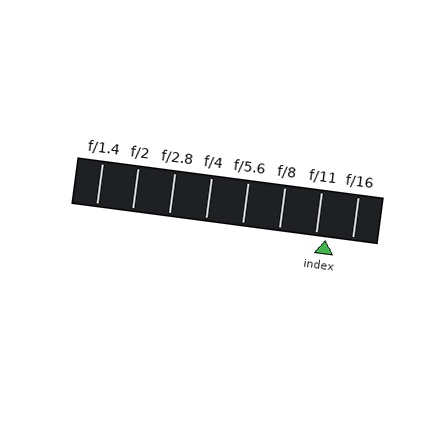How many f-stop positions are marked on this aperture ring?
There are 8 f-stop positions marked.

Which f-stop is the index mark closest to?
The index mark is closest to f/11.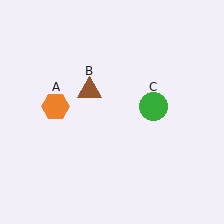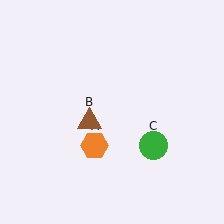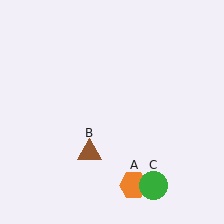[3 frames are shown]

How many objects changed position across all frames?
3 objects changed position: orange hexagon (object A), brown triangle (object B), green circle (object C).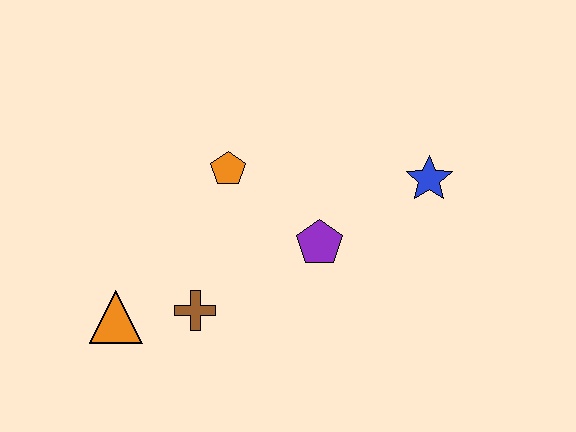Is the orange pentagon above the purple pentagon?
Yes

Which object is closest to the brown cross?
The orange triangle is closest to the brown cross.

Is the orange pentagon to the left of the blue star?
Yes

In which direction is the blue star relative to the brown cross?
The blue star is to the right of the brown cross.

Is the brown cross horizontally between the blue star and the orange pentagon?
No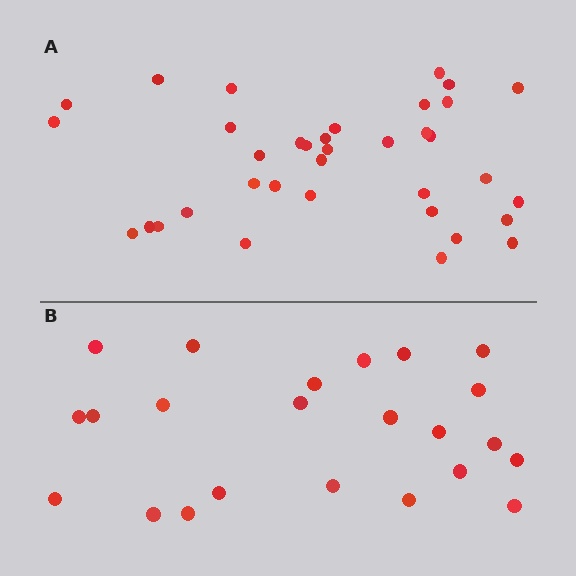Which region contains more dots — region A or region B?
Region A (the top region) has more dots.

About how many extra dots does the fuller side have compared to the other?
Region A has approximately 15 more dots than region B.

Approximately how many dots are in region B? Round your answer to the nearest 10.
About 20 dots. (The exact count is 23, which rounds to 20.)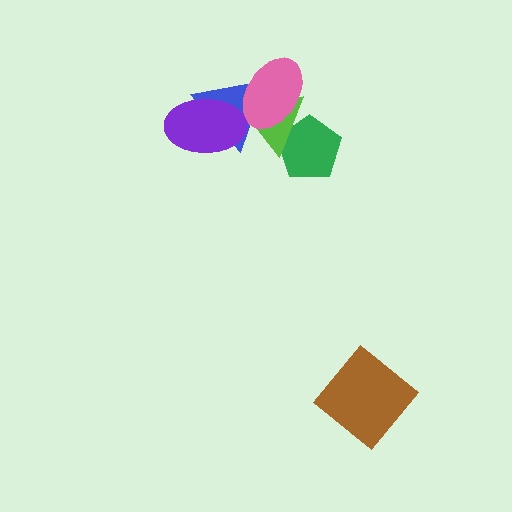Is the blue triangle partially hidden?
Yes, it is partially covered by another shape.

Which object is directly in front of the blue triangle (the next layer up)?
The pink ellipse is directly in front of the blue triangle.